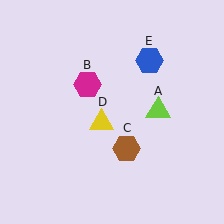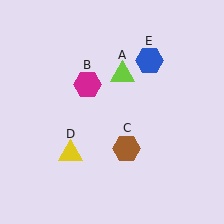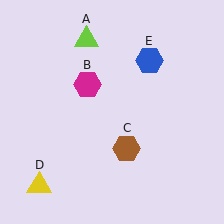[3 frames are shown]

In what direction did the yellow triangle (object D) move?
The yellow triangle (object D) moved down and to the left.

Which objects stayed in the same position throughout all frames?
Magenta hexagon (object B) and brown hexagon (object C) and blue hexagon (object E) remained stationary.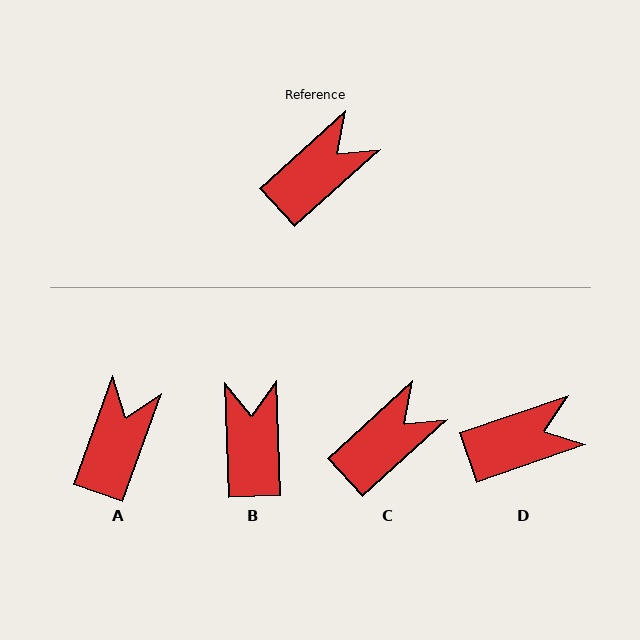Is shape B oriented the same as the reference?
No, it is off by about 50 degrees.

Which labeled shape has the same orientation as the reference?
C.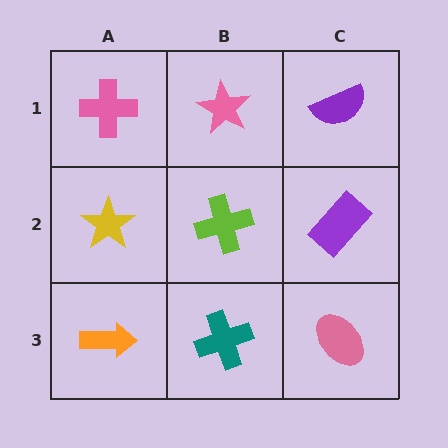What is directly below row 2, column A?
An orange arrow.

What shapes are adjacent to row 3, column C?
A purple rectangle (row 2, column C), a teal cross (row 3, column B).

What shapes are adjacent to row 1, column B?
A lime cross (row 2, column B), a pink cross (row 1, column A), a purple semicircle (row 1, column C).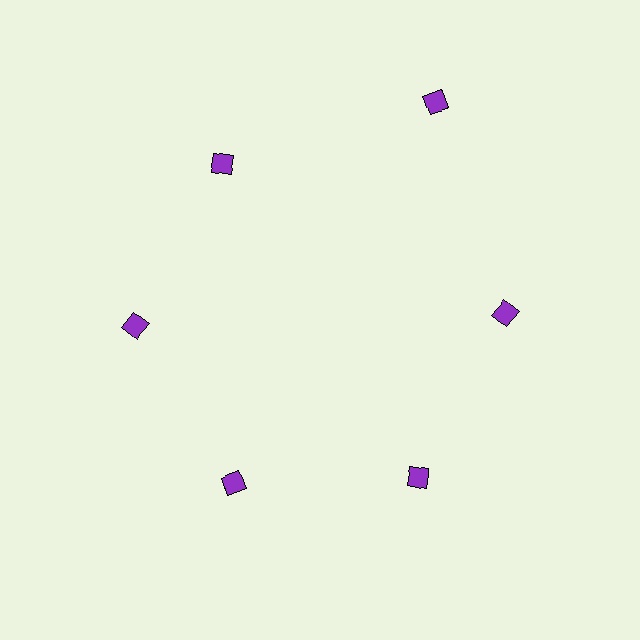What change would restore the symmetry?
The symmetry would be restored by moving it inward, back onto the ring so that all 6 diamonds sit at equal angles and equal distance from the center.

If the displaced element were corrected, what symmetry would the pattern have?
It would have 6-fold rotational symmetry — the pattern would map onto itself every 60 degrees.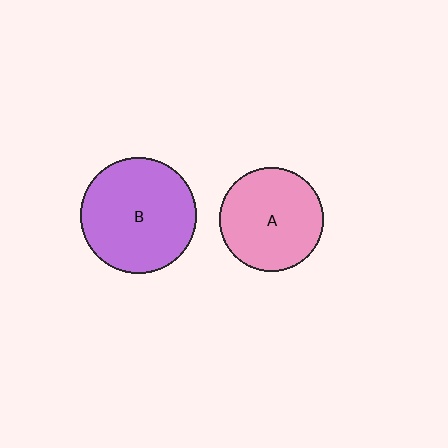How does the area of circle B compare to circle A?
Approximately 1.2 times.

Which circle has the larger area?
Circle B (purple).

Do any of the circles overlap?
No, none of the circles overlap.